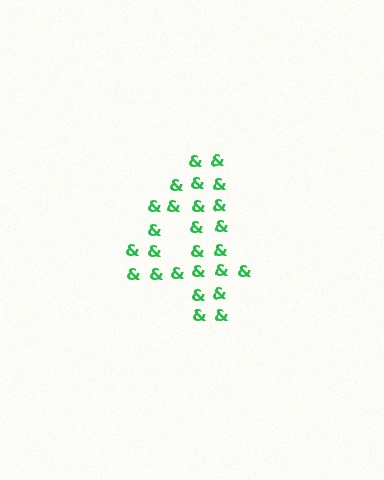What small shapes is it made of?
It is made of small ampersands.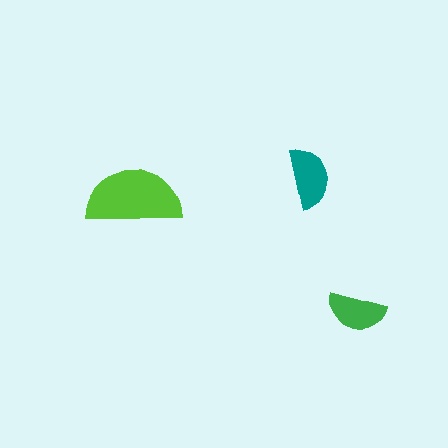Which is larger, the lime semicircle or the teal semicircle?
The lime one.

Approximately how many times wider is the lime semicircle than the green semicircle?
About 1.5 times wider.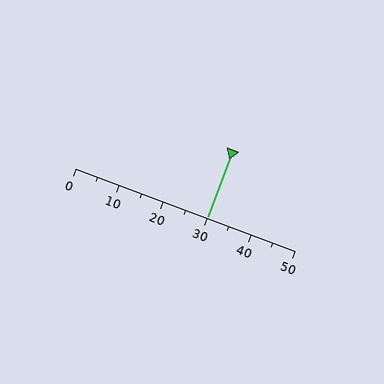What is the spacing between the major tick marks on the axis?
The major ticks are spaced 10 apart.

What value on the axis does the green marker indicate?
The marker indicates approximately 30.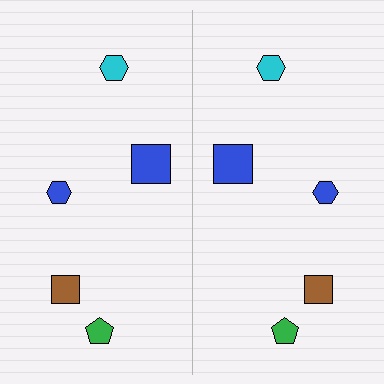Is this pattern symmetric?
Yes, this pattern has bilateral (reflection) symmetry.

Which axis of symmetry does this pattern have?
The pattern has a vertical axis of symmetry running through the center of the image.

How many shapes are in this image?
There are 10 shapes in this image.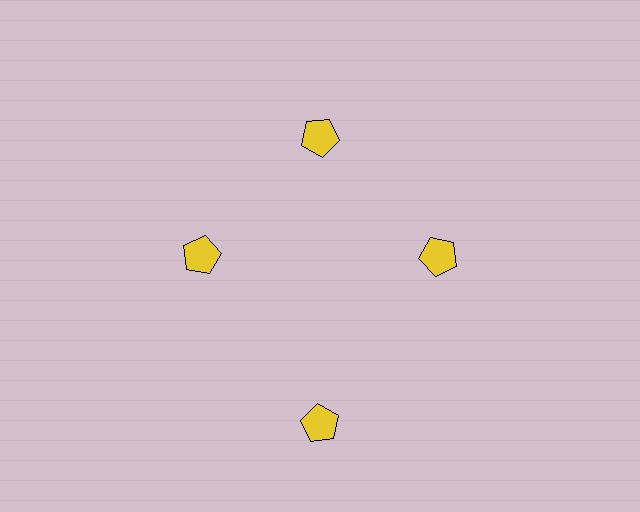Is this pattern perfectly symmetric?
No. The 4 yellow pentagons are arranged in a ring, but one element near the 6 o'clock position is pushed outward from the center, breaking the 4-fold rotational symmetry.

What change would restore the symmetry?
The symmetry would be restored by moving it inward, back onto the ring so that all 4 pentagons sit at equal angles and equal distance from the center.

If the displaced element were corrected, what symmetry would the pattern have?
It would have 4-fold rotational symmetry — the pattern would map onto itself every 90 degrees.